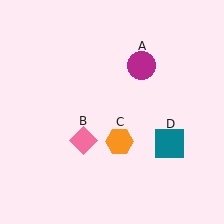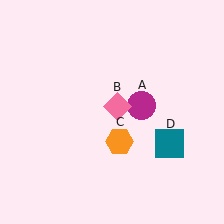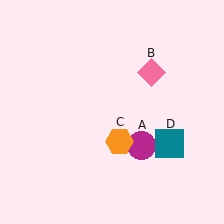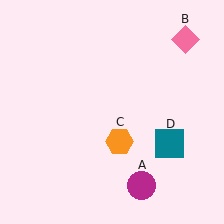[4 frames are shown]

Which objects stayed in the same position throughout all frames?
Orange hexagon (object C) and teal square (object D) remained stationary.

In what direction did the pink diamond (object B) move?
The pink diamond (object B) moved up and to the right.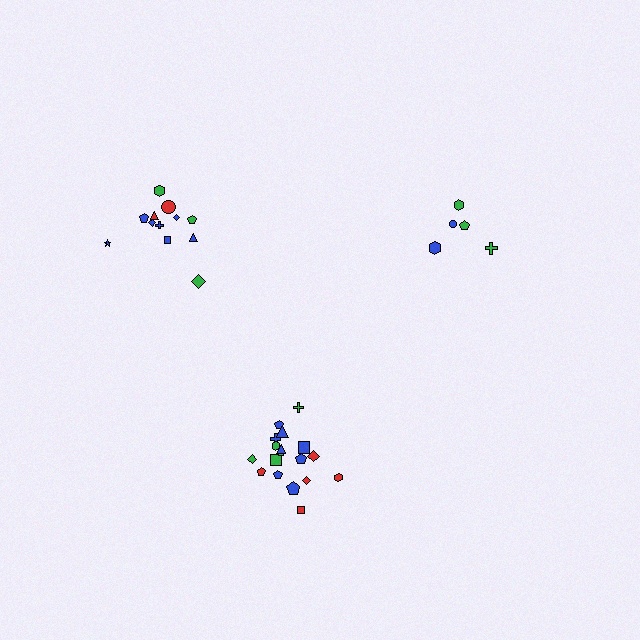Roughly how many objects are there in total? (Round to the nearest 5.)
Roughly 35 objects in total.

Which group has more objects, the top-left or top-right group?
The top-left group.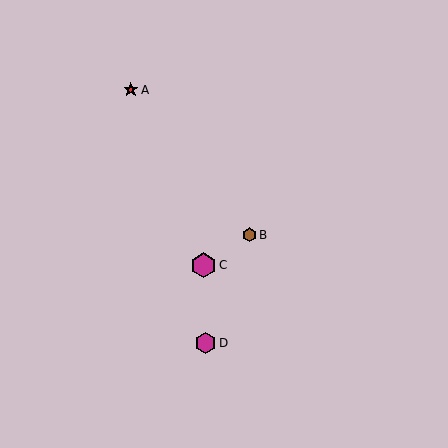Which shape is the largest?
The magenta hexagon (labeled C) is the largest.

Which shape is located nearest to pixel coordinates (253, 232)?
The brown hexagon (labeled B) at (249, 235) is nearest to that location.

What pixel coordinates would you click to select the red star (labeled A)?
Click at (131, 90) to select the red star A.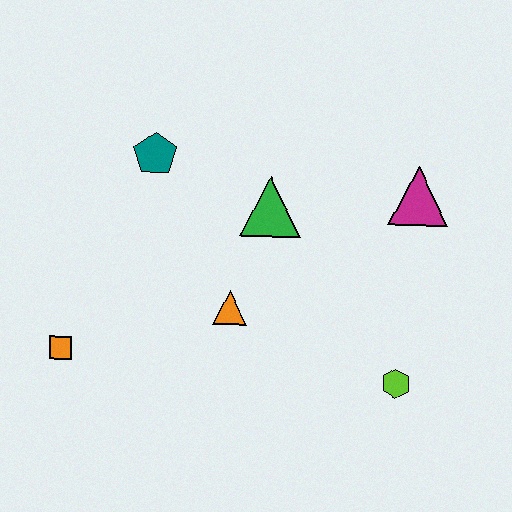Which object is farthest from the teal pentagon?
The lime hexagon is farthest from the teal pentagon.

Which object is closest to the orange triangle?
The green triangle is closest to the orange triangle.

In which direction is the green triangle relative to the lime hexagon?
The green triangle is above the lime hexagon.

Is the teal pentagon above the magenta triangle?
Yes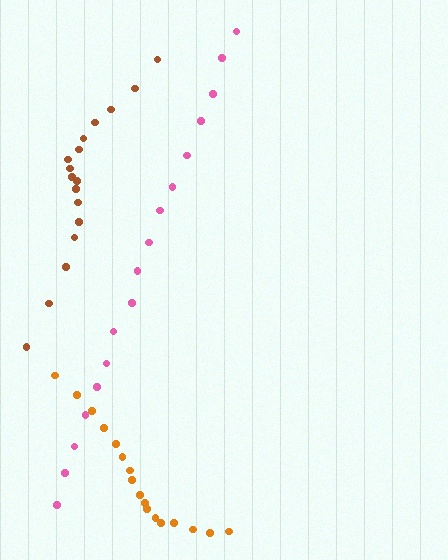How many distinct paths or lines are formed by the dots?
There are 3 distinct paths.